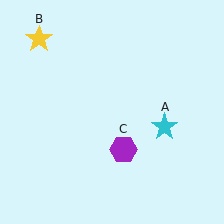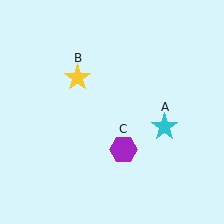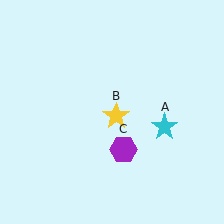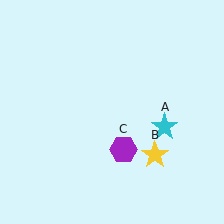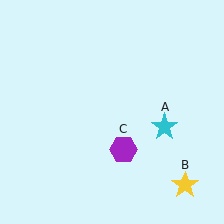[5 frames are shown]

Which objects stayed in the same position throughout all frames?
Cyan star (object A) and purple hexagon (object C) remained stationary.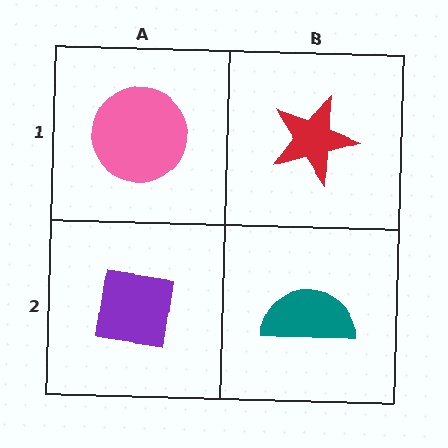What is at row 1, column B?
A red star.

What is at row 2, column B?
A teal semicircle.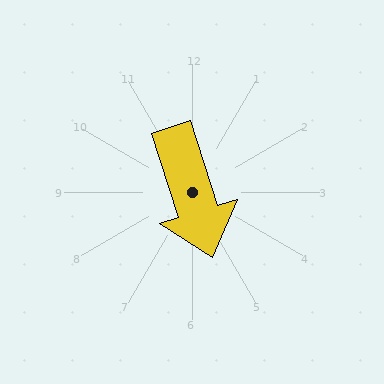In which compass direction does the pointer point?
South.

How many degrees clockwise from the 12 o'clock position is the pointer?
Approximately 162 degrees.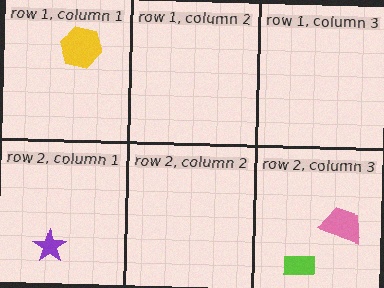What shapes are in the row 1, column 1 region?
The yellow hexagon.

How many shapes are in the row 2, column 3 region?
2.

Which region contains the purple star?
The row 2, column 1 region.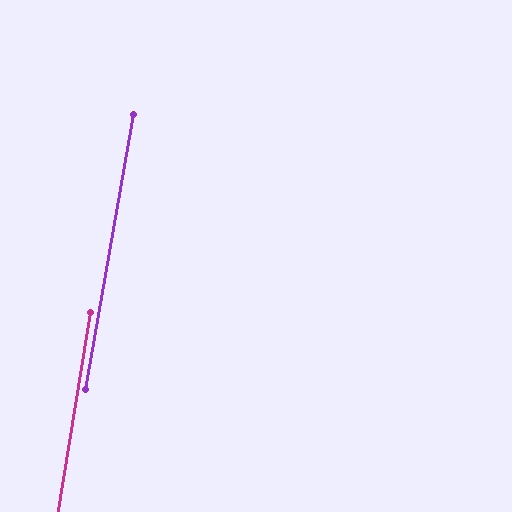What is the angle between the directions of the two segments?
Approximately 1 degree.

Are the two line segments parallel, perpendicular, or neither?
Parallel — their directions differ by only 0.7°.